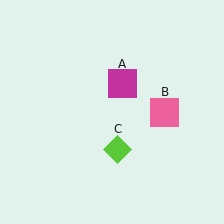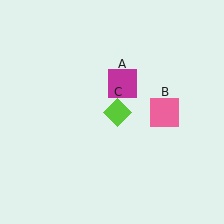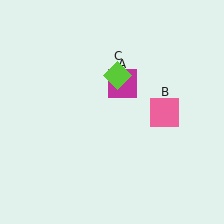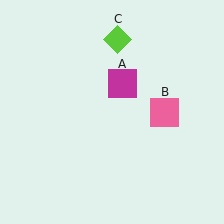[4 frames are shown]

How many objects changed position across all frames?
1 object changed position: lime diamond (object C).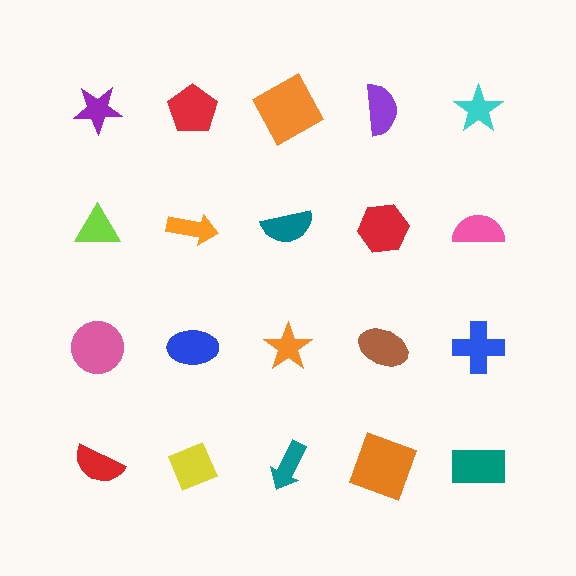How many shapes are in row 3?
5 shapes.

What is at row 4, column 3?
A teal arrow.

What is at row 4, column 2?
A yellow diamond.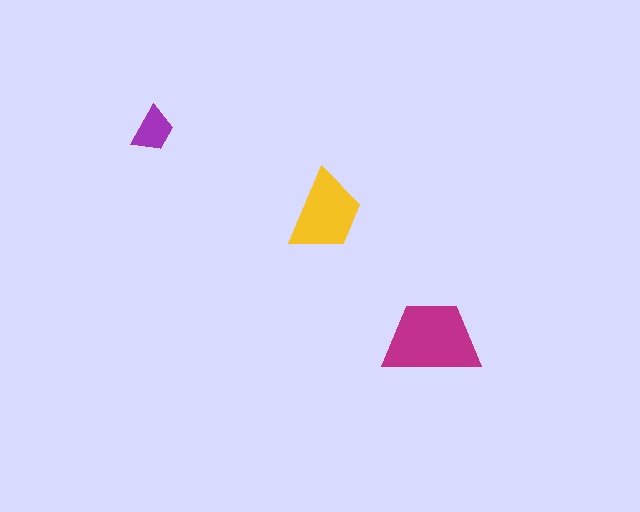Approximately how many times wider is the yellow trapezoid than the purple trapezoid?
About 2 times wider.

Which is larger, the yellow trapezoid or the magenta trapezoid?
The magenta one.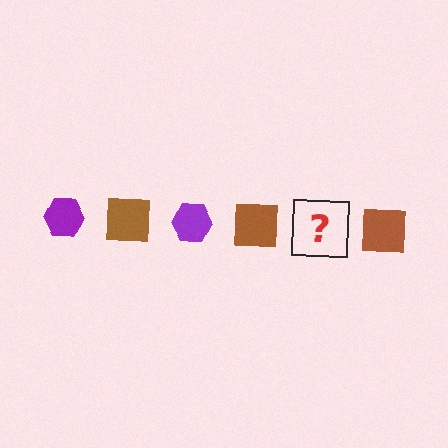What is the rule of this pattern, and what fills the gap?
The rule is that the pattern alternates between purple hexagon and brown square. The gap should be filled with a purple hexagon.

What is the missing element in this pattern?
The missing element is a purple hexagon.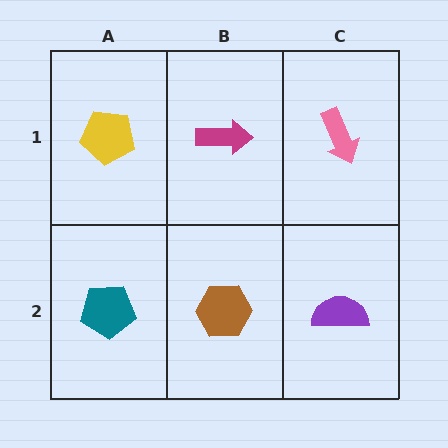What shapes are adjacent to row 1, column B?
A brown hexagon (row 2, column B), a yellow pentagon (row 1, column A), a pink arrow (row 1, column C).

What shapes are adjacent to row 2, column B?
A magenta arrow (row 1, column B), a teal pentagon (row 2, column A), a purple semicircle (row 2, column C).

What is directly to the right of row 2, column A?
A brown hexagon.